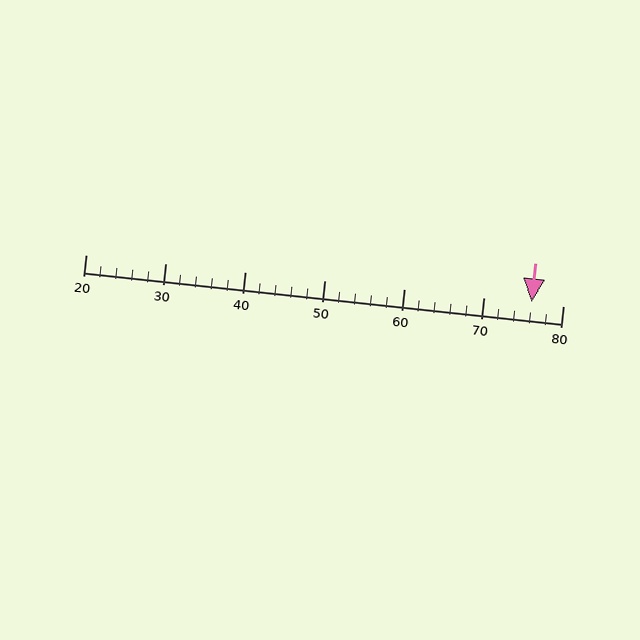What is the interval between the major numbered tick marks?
The major tick marks are spaced 10 units apart.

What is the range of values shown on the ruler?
The ruler shows values from 20 to 80.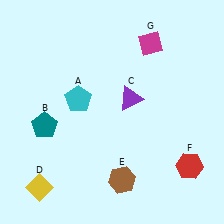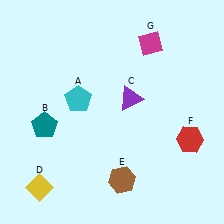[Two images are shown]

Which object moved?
The red hexagon (F) moved up.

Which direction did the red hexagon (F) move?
The red hexagon (F) moved up.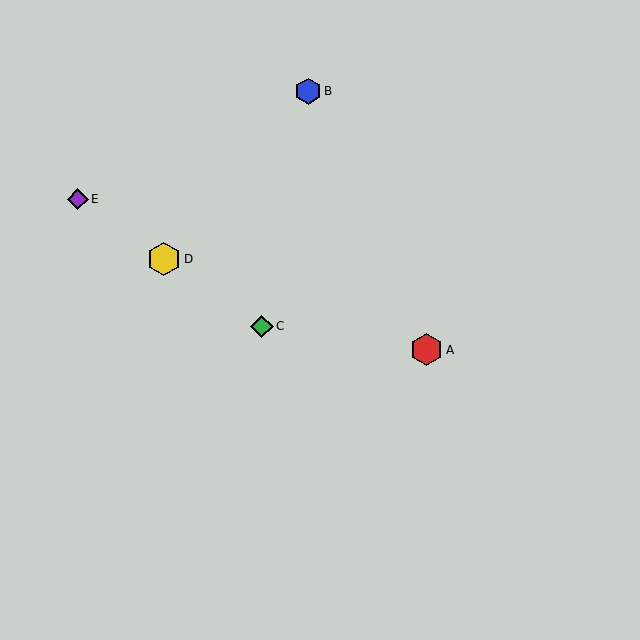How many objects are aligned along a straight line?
3 objects (C, D, E) are aligned along a straight line.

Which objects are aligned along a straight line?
Objects C, D, E are aligned along a straight line.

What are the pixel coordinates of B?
Object B is at (308, 91).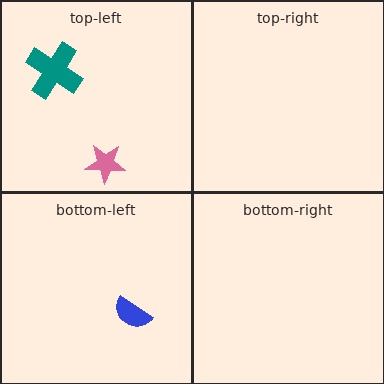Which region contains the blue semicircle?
The bottom-left region.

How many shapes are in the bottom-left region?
1.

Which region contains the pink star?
The top-left region.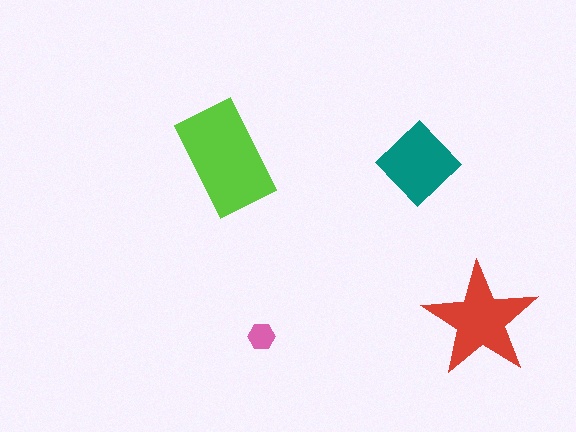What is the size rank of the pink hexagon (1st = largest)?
4th.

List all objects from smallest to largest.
The pink hexagon, the teal diamond, the red star, the lime rectangle.